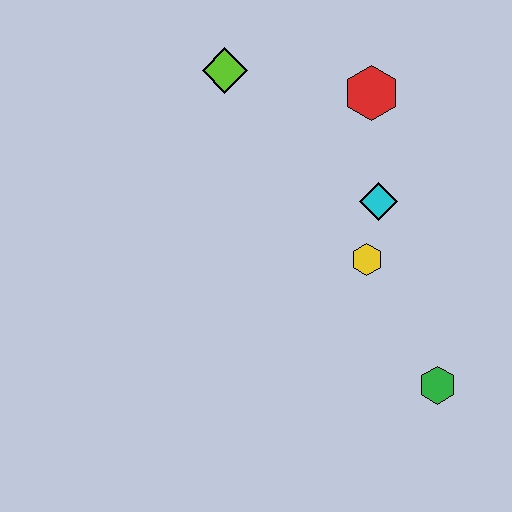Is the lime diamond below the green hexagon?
No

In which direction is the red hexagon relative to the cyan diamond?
The red hexagon is above the cyan diamond.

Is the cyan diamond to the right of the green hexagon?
No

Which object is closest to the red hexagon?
The cyan diamond is closest to the red hexagon.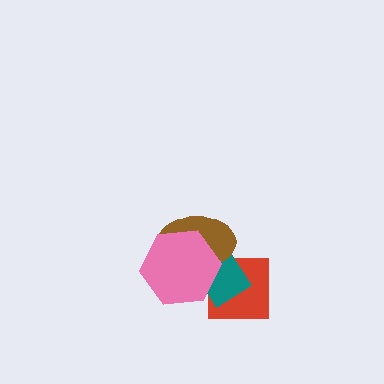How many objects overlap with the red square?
3 objects overlap with the red square.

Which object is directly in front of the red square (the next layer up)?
The teal diamond is directly in front of the red square.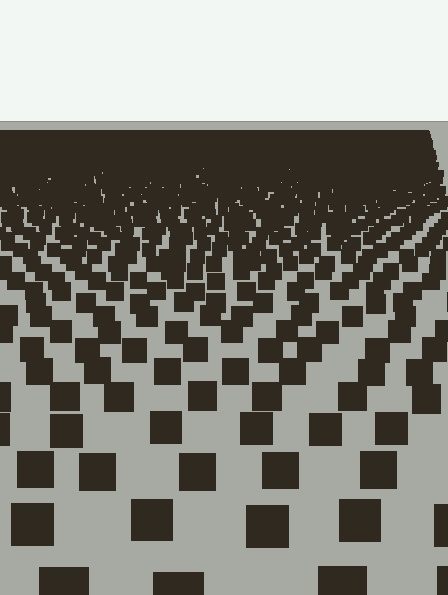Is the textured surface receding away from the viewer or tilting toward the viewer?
The surface is receding away from the viewer. Texture elements get smaller and denser toward the top.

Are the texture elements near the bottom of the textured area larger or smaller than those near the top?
Larger. Near the bottom, elements are closer to the viewer and appear at a bigger on-screen size.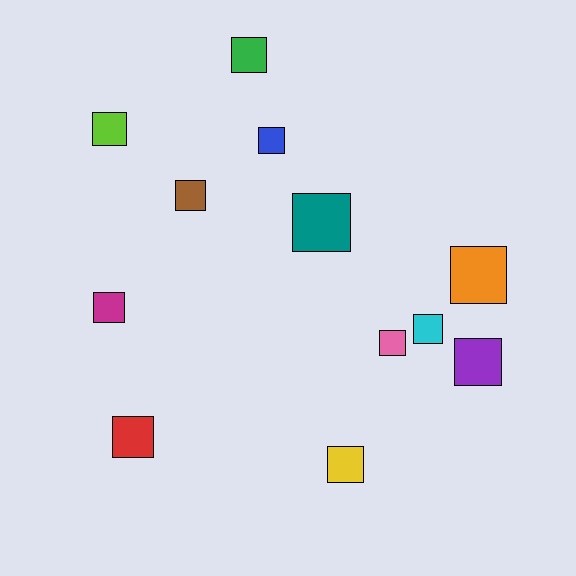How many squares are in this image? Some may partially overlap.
There are 12 squares.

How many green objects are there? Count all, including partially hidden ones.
There is 1 green object.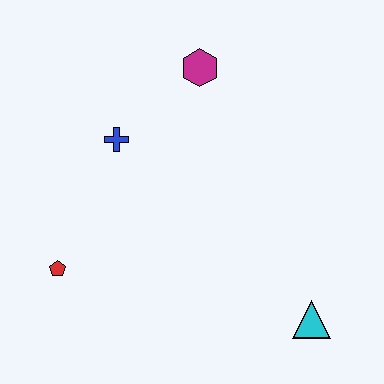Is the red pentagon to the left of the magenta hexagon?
Yes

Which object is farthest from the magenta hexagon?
The cyan triangle is farthest from the magenta hexagon.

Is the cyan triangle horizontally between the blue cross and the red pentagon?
No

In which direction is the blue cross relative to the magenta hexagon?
The blue cross is to the left of the magenta hexagon.